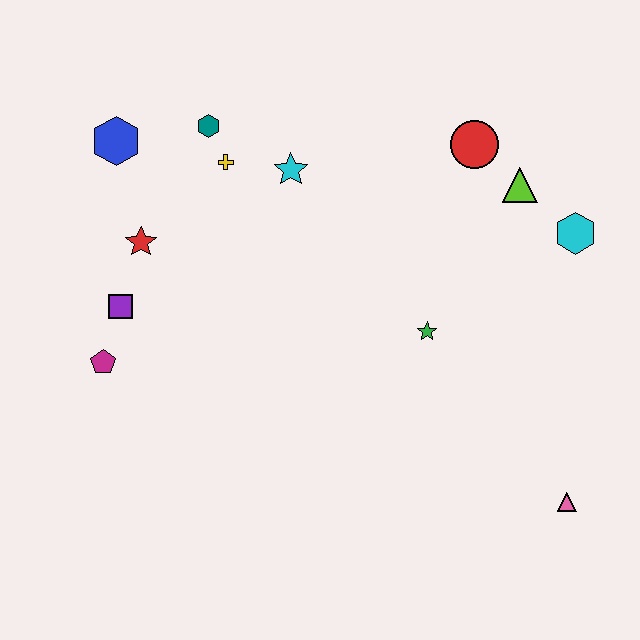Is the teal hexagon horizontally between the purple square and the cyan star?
Yes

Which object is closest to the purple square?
The magenta pentagon is closest to the purple square.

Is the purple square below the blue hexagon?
Yes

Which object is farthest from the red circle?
The magenta pentagon is farthest from the red circle.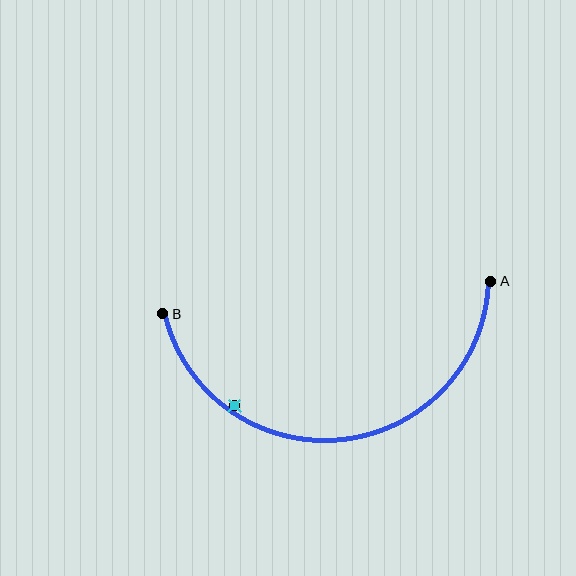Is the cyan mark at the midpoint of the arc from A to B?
No — the cyan mark does not lie on the arc at all. It sits slightly inside the curve.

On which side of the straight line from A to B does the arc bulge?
The arc bulges below the straight line connecting A and B.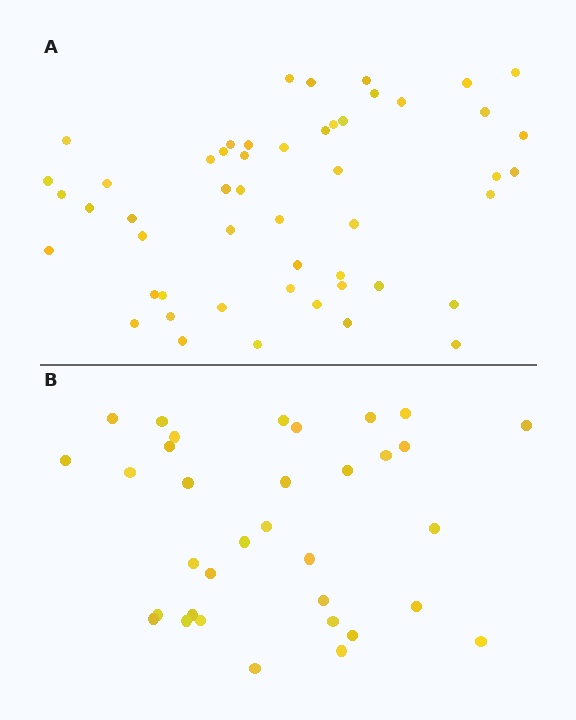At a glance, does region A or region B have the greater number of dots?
Region A (the top region) has more dots.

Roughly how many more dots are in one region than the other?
Region A has approximately 15 more dots than region B.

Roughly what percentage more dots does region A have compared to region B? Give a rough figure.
About 50% more.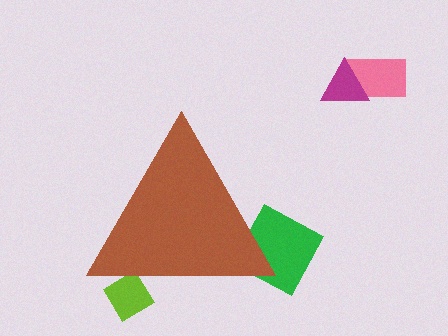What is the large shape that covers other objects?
A brown triangle.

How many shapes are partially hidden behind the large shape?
2 shapes are partially hidden.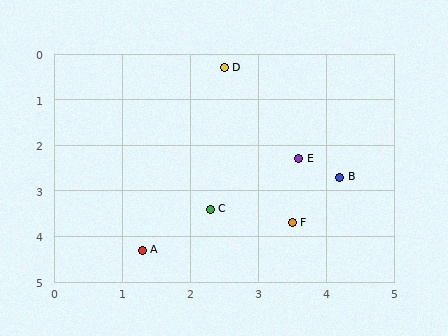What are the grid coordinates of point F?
Point F is at approximately (3.5, 3.7).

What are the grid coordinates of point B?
Point B is at approximately (4.2, 2.7).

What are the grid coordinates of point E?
Point E is at approximately (3.6, 2.3).